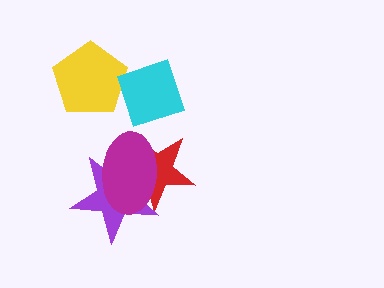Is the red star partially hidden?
Yes, it is partially covered by another shape.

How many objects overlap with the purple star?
2 objects overlap with the purple star.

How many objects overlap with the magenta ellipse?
2 objects overlap with the magenta ellipse.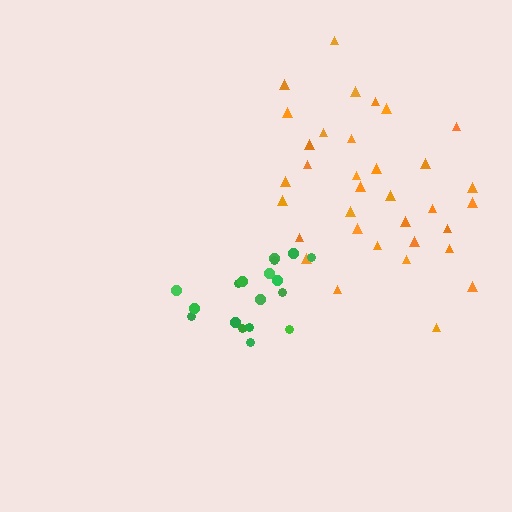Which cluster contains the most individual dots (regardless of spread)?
Orange (34).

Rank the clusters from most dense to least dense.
green, orange.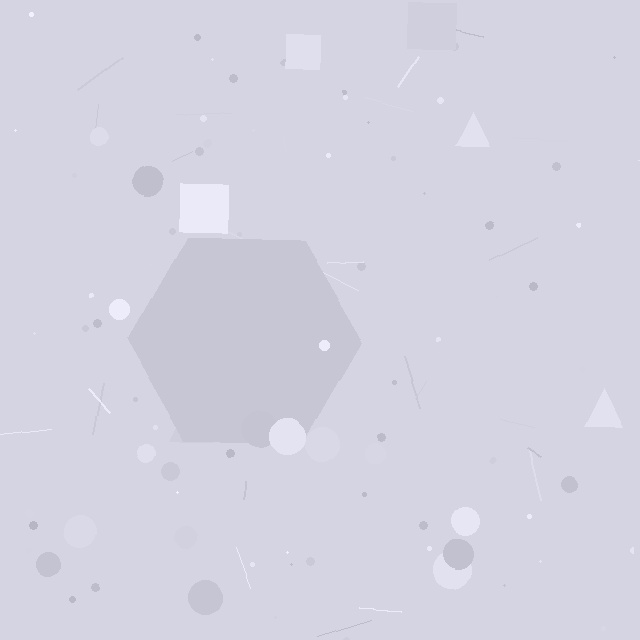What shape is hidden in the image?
A hexagon is hidden in the image.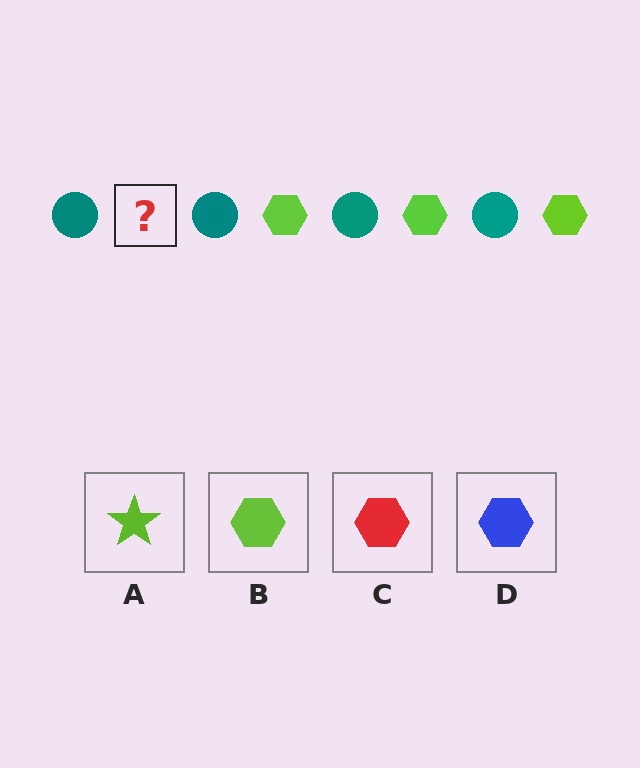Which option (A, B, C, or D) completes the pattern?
B.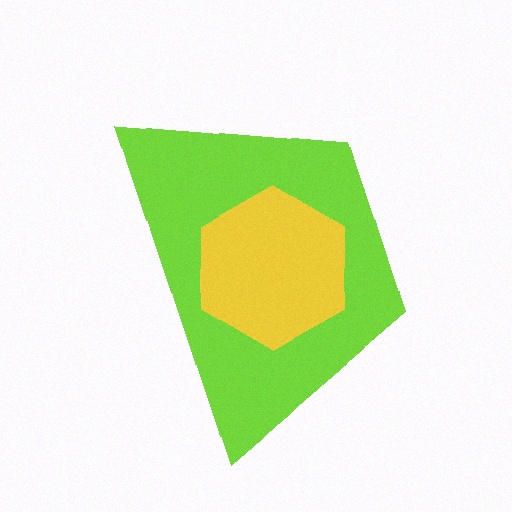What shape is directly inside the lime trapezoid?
The yellow hexagon.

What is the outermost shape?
The lime trapezoid.